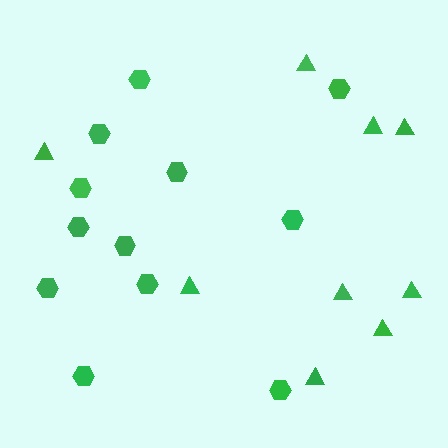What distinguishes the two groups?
There are 2 groups: one group of hexagons (12) and one group of triangles (9).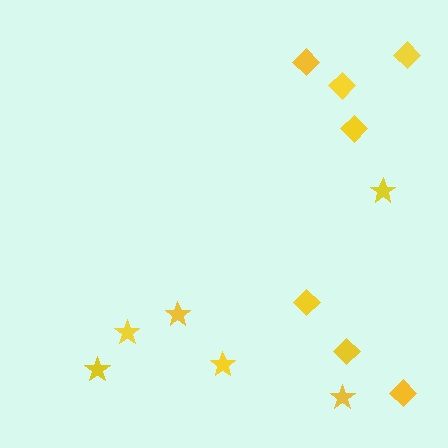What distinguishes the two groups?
There are 2 groups: one group of stars (6) and one group of diamonds (7).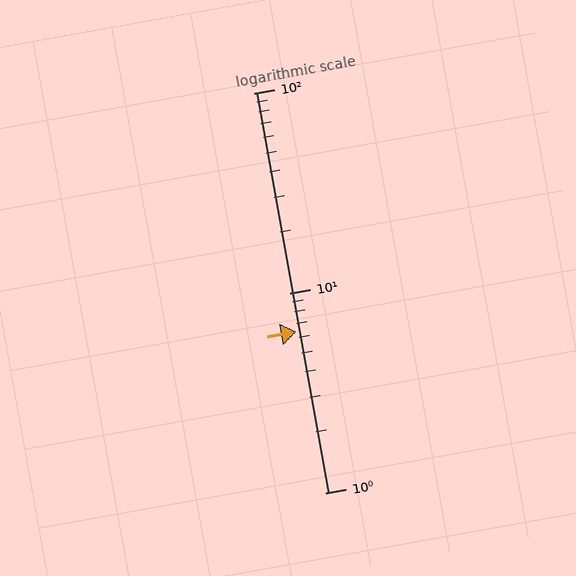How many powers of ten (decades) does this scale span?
The scale spans 2 decades, from 1 to 100.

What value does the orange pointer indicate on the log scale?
The pointer indicates approximately 6.4.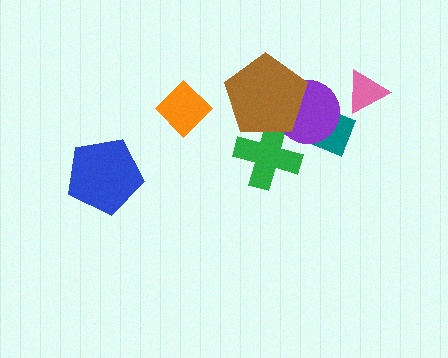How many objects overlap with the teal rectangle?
3 objects overlap with the teal rectangle.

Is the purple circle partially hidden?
Yes, it is partially covered by another shape.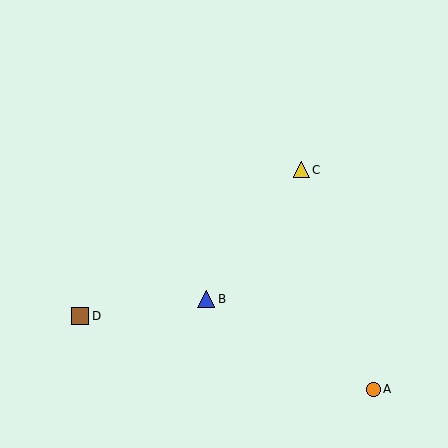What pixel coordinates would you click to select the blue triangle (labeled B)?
Click at (206, 299) to select the blue triangle B.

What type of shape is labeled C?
Shape C is a yellow triangle.